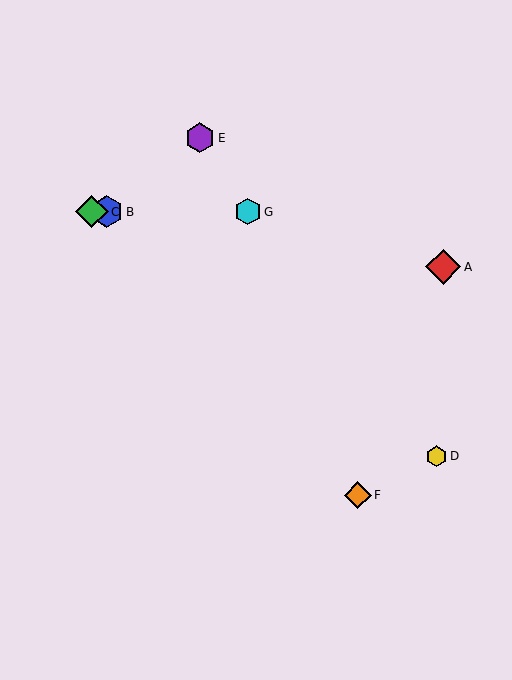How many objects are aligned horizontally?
3 objects (B, C, G) are aligned horizontally.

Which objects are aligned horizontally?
Objects B, C, G are aligned horizontally.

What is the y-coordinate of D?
Object D is at y≈456.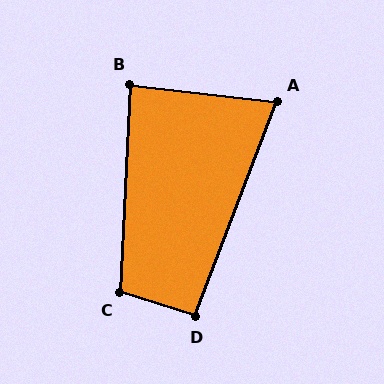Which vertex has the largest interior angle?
C, at approximately 104 degrees.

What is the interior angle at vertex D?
Approximately 94 degrees (approximately right).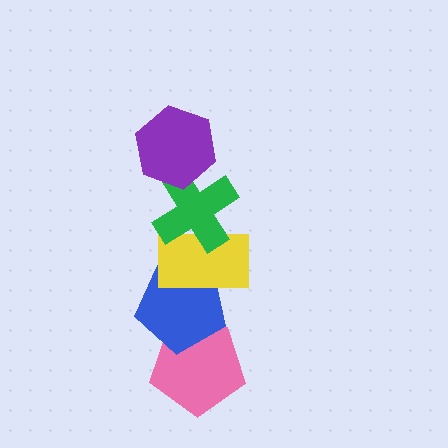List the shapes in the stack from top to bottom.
From top to bottom: the purple hexagon, the green cross, the yellow rectangle, the blue pentagon, the pink pentagon.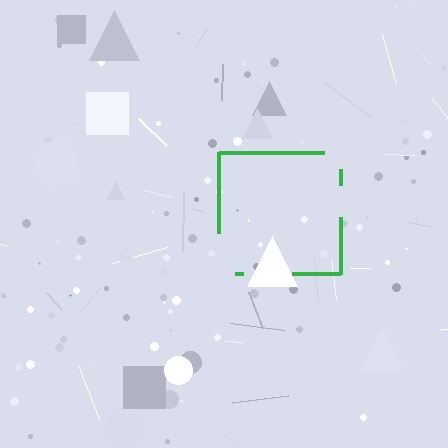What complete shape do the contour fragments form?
The contour fragments form a square.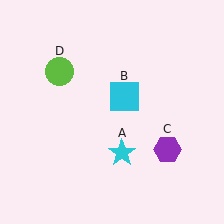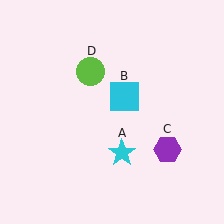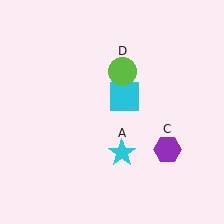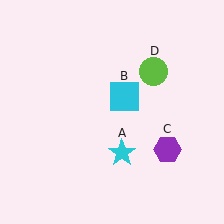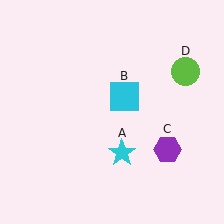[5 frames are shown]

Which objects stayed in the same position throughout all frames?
Cyan star (object A) and cyan square (object B) and purple hexagon (object C) remained stationary.